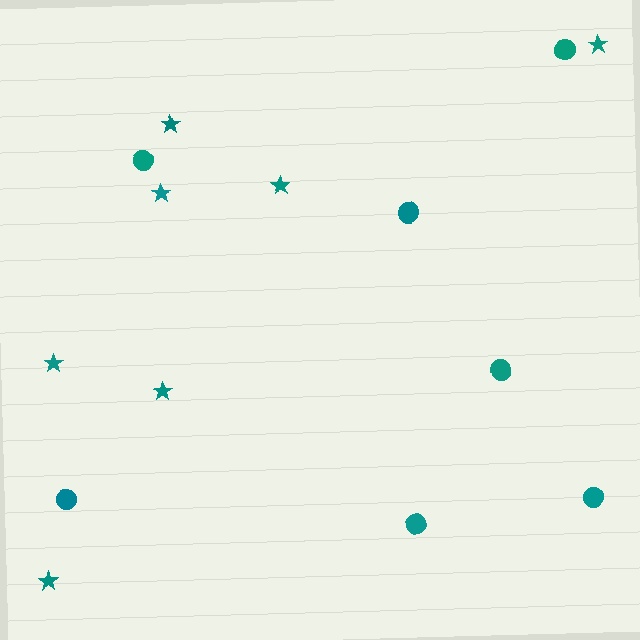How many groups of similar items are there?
There are 2 groups: one group of circles (7) and one group of stars (7).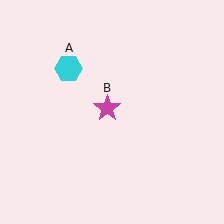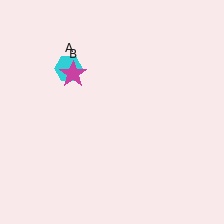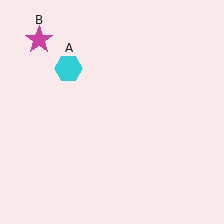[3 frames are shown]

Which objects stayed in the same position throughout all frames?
Cyan hexagon (object A) remained stationary.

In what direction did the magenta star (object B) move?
The magenta star (object B) moved up and to the left.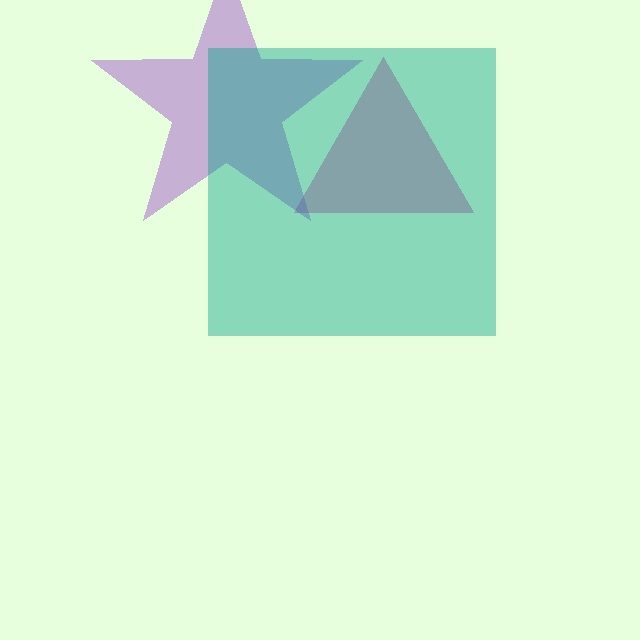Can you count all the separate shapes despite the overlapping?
Yes, there are 3 separate shapes.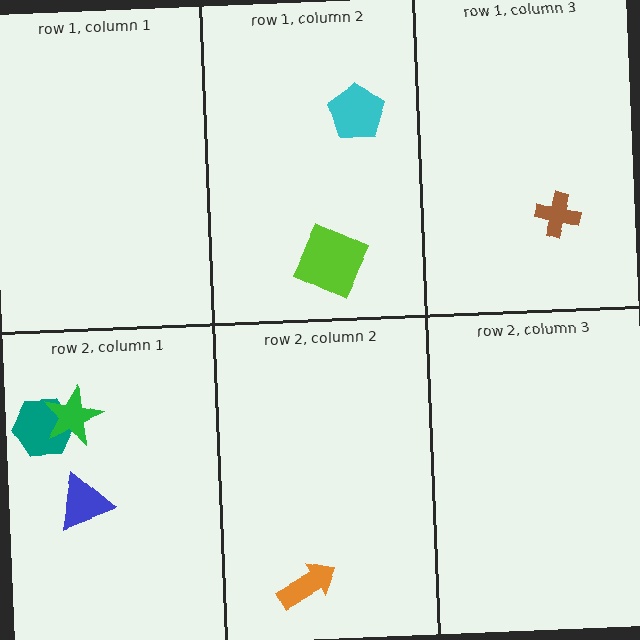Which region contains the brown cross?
The row 1, column 3 region.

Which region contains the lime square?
The row 1, column 2 region.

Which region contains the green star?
The row 2, column 1 region.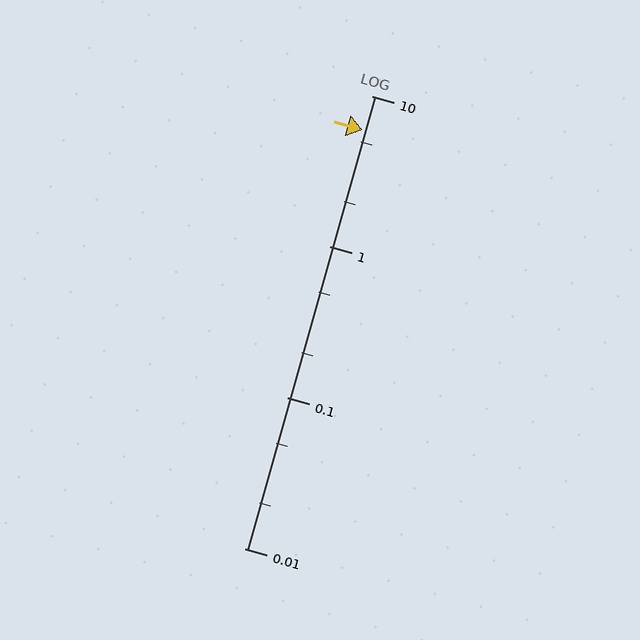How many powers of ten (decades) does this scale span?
The scale spans 3 decades, from 0.01 to 10.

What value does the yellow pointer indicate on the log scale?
The pointer indicates approximately 5.9.